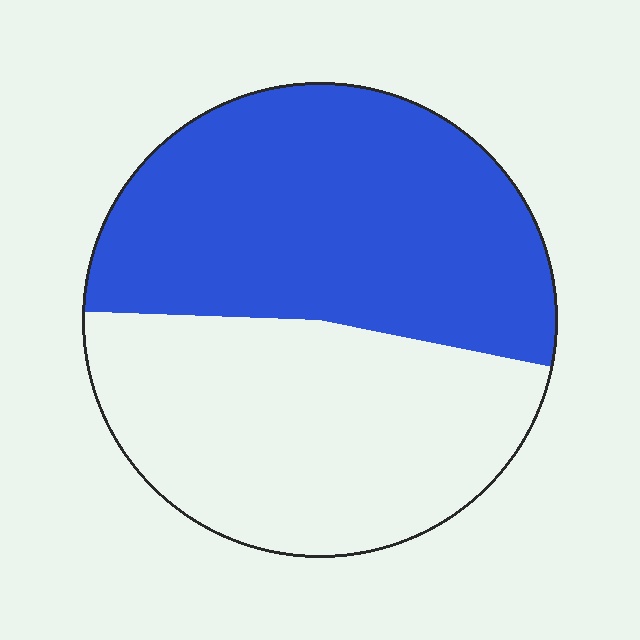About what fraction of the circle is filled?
About one half (1/2).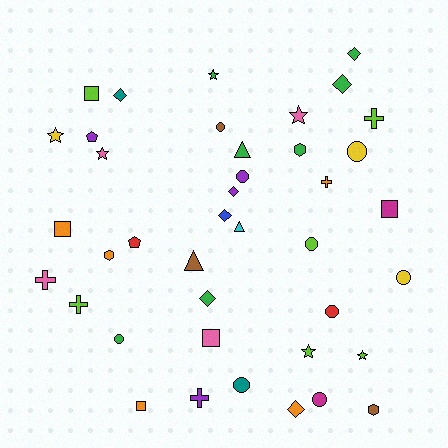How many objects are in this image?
There are 40 objects.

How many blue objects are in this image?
There is 1 blue object.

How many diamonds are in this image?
There are 7 diamonds.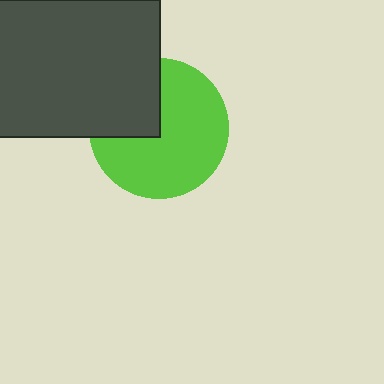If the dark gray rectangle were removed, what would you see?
You would see the complete lime circle.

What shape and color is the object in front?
The object in front is a dark gray rectangle.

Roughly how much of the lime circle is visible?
Most of it is visible (roughly 70%).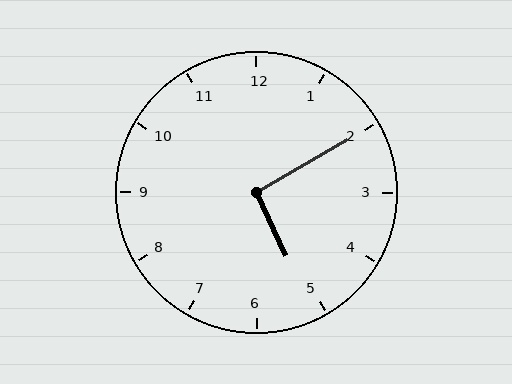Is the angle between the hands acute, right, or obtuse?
It is right.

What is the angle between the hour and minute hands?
Approximately 95 degrees.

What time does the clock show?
5:10.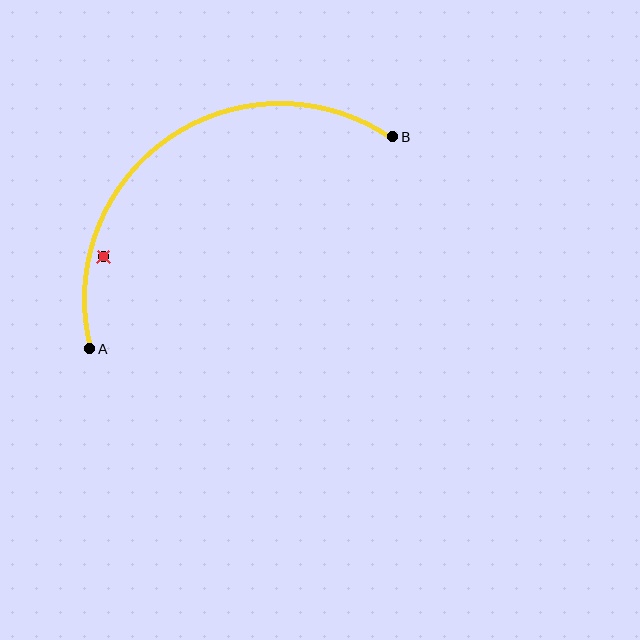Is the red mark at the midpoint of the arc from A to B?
No — the red mark does not lie on the arc at all. It sits slightly inside the curve.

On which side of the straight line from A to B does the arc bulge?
The arc bulges above and to the left of the straight line connecting A and B.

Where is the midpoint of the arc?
The arc midpoint is the point on the curve farthest from the straight line joining A and B. It sits above and to the left of that line.